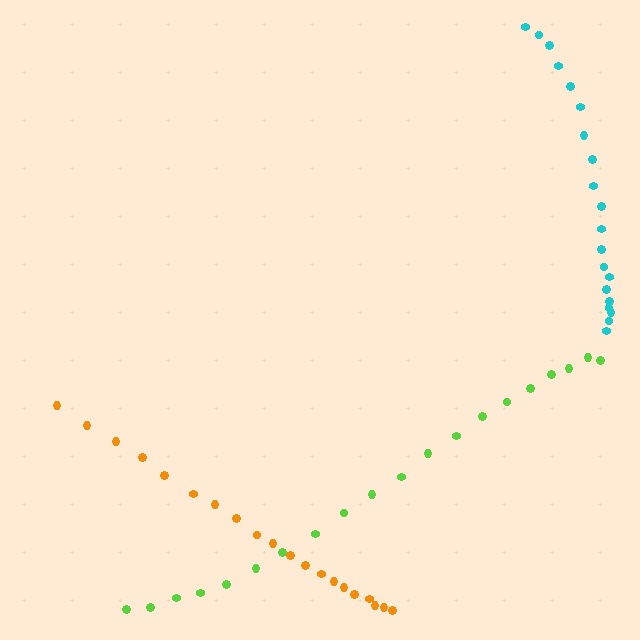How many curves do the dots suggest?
There are 3 distinct paths.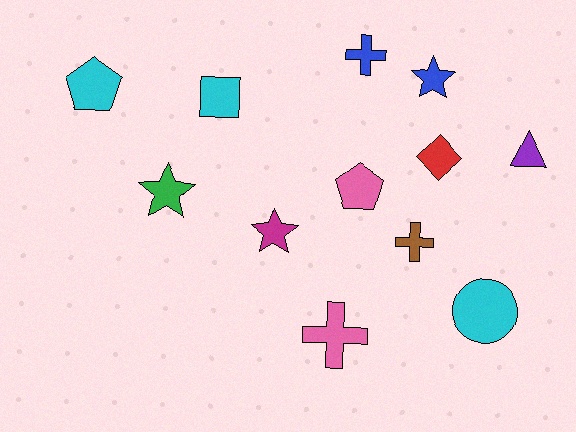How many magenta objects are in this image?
There is 1 magenta object.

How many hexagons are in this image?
There are no hexagons.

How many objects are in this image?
There are 12 objects.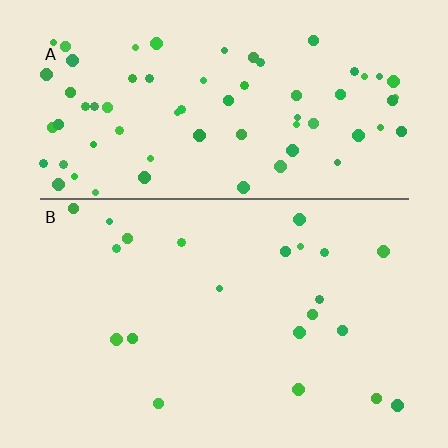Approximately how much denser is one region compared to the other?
Approximately 3.3× — region A over region B.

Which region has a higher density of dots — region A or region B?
A (the top).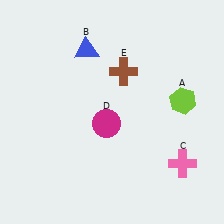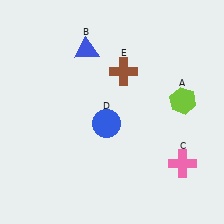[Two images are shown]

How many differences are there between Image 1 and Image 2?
There is 1 difference between the two images.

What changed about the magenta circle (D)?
In Image 1, D is magenta. In Image 2, it changed to blue.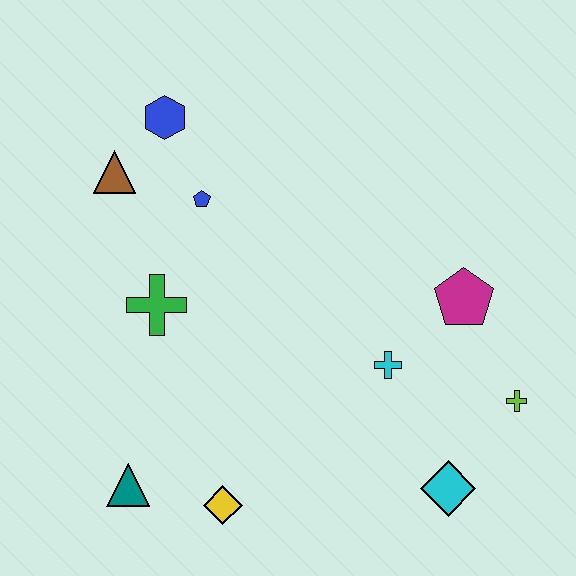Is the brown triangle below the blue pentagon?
No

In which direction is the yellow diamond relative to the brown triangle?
The yellow diamond is below the brown triangle.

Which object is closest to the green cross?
The blue pentagon is closest to the green cross.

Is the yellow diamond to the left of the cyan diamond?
Yes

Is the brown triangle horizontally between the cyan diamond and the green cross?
No